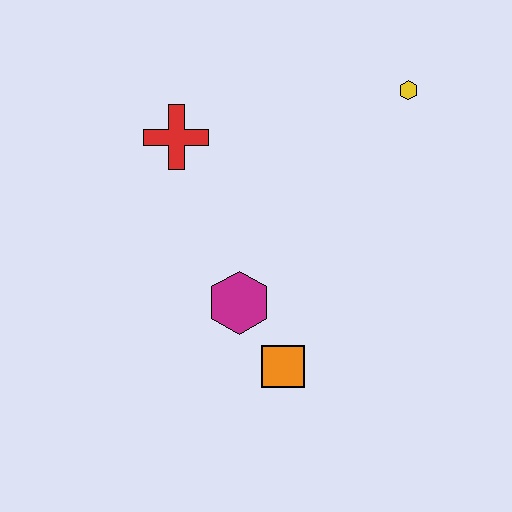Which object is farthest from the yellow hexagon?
The orange square is farthest from the yellow hexagon.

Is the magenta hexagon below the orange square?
No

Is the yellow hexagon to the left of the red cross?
No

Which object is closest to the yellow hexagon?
The red cross is closest to the yellow hexagon.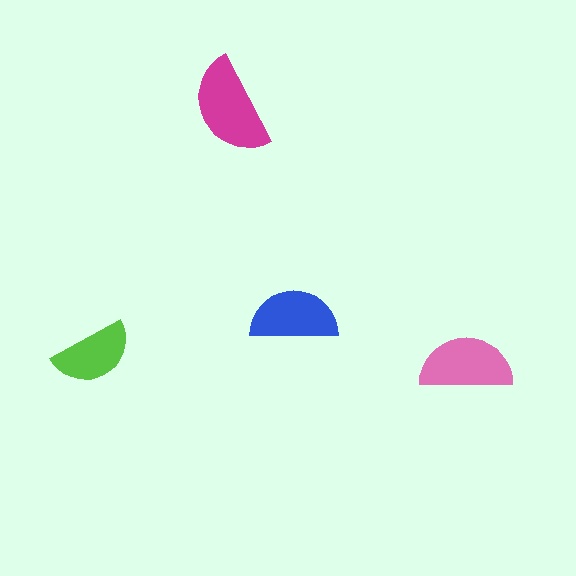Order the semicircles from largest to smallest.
the magenta one, the pink one, the blue one, the lime one.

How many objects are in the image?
There are 4 objects in the image.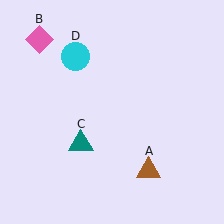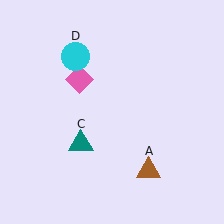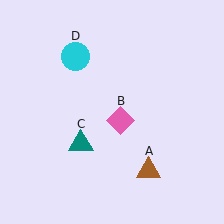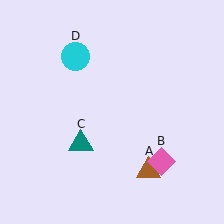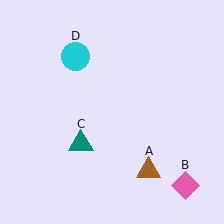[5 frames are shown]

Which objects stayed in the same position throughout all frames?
Brown triangle (object A) and teal triangle (object C) and cyan circle (object D) remained stationary.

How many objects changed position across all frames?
1 object changed position: pink diamond (object B).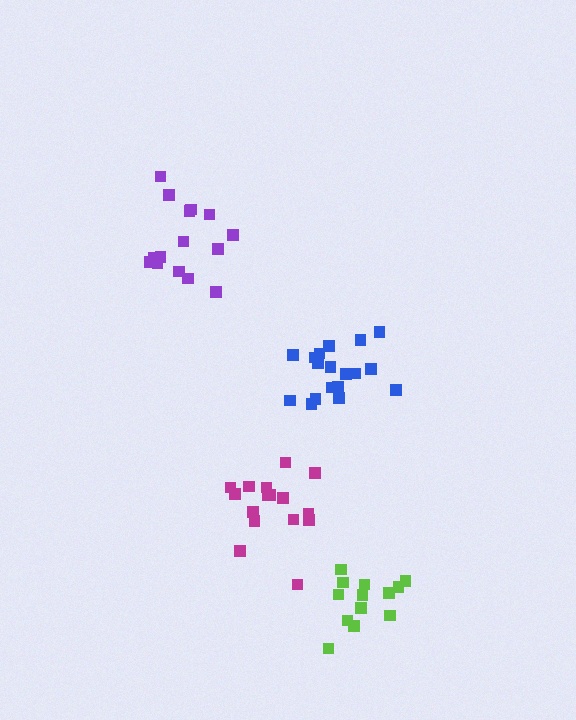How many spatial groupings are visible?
There are 4 spatial groupings.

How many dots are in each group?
Group 1: 15 dots, Group 2: 13 dots, Group 3: 17 dots, Group 4: 18 dots (63 total).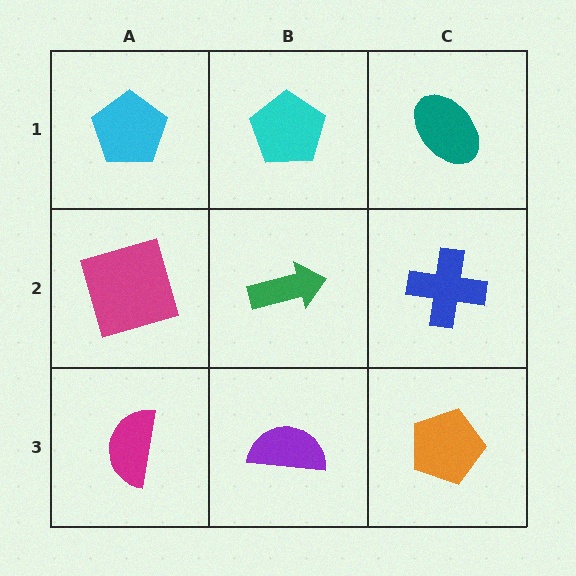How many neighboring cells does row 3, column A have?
2.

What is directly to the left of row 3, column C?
A purple semicircle.